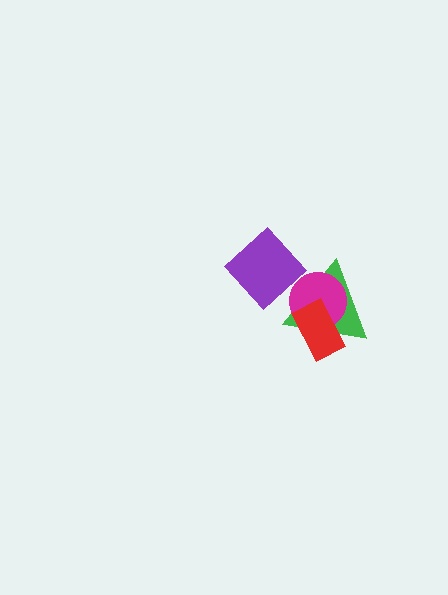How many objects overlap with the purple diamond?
0 objects overlap with the purple diamond.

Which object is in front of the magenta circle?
The red rectangle is in front of the magenta circle.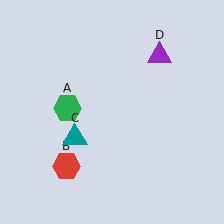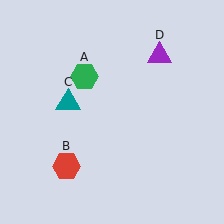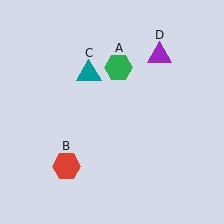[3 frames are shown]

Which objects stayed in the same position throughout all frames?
Red hexagon (object B) and purple triangle (object D) remained stationary.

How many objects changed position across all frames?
2 objects changed position: green hexagon (object A), teal triangle (object C).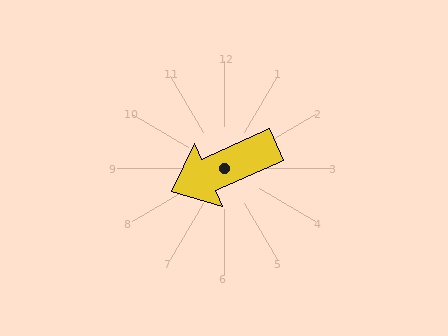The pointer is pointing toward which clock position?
Roughly 8 o'clock.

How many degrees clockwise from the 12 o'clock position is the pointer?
Approximately 246 degrees.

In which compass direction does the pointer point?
Southwest.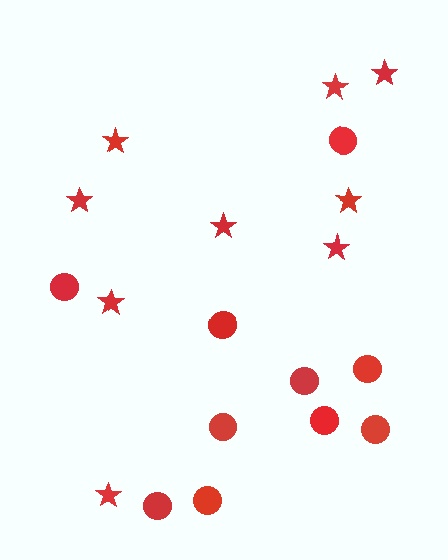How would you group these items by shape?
There are 2 groups: one group of stars (9) and one group of circles (10).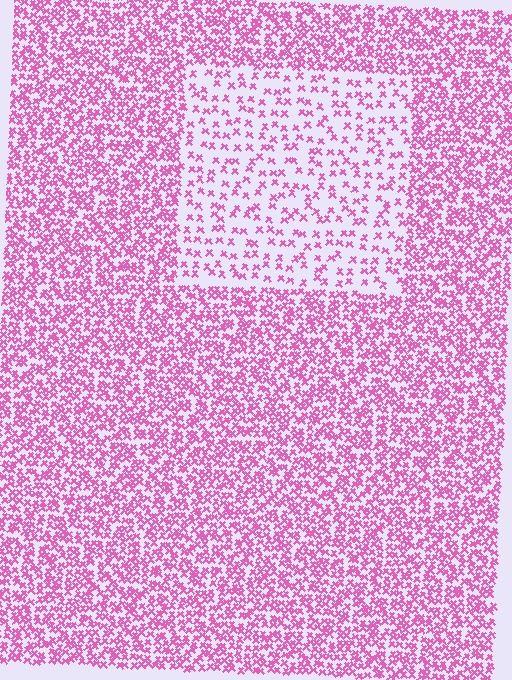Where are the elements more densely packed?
The elements are more densely packed outside the rectangle boundary.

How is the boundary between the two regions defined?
The boundary is defined by a change in element density (approximately 2.4x ratio). All elements are the same color, size, and shape.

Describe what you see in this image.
The image contains small pink elements arranged at two different densities. A rectangle-shaped region is visible where the elements are less densely packed than the surrounding area.